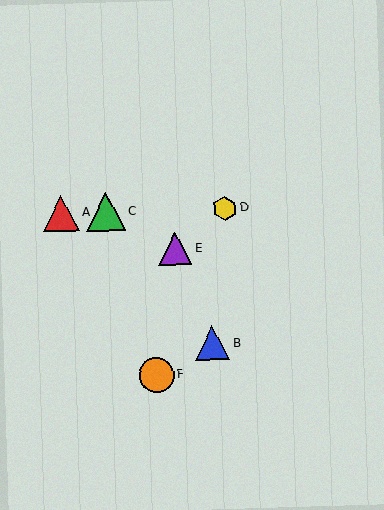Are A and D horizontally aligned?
Yes, both are at y≈213.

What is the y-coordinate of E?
Object E is at y≈249.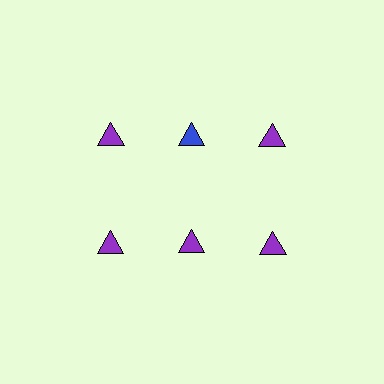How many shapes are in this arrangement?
There are 6 shapes arranged in a grid pattern.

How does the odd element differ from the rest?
It has a different color: blue instead of purple.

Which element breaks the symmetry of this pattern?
The blue triangle in the top row, second from left column breaks the symmetry. All other shapes are purple triangles.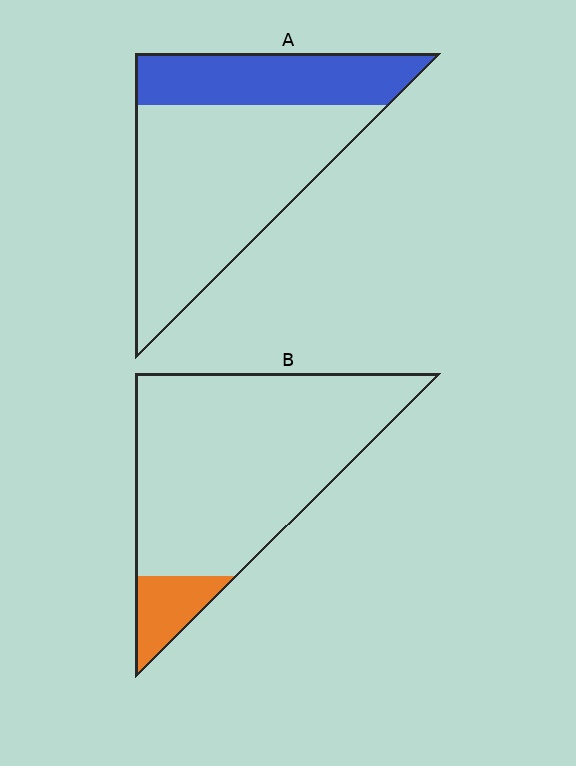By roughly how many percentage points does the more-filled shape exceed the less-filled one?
By roughly 20 percentage points (A over B).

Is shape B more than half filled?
No.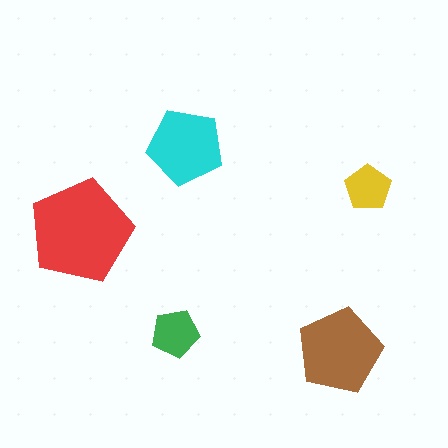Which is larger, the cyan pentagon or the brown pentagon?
The brown one.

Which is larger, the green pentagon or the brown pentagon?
The brown one.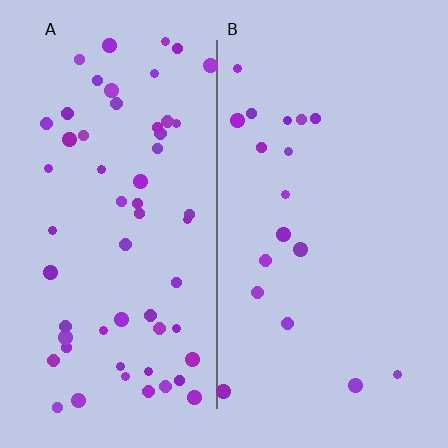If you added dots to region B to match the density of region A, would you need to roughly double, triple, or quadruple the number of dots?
Approximately triple.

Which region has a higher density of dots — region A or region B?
A (the left).